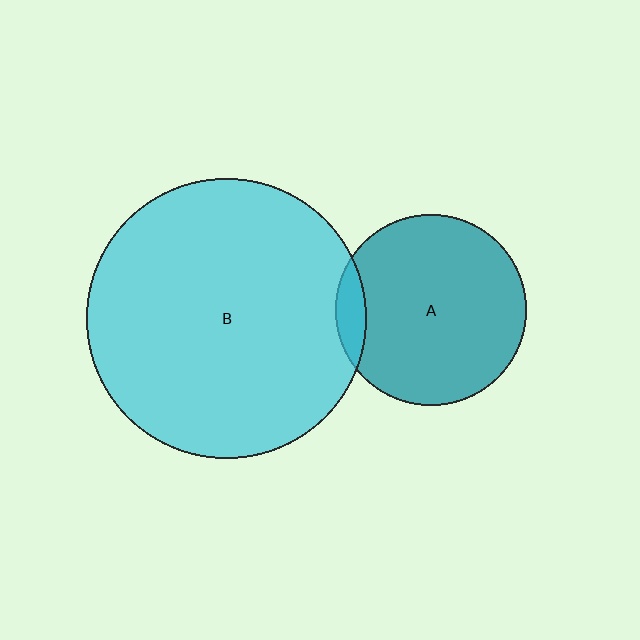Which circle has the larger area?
Circle B (cyan).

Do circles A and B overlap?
Yes.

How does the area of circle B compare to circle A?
Approximately 2.1 times.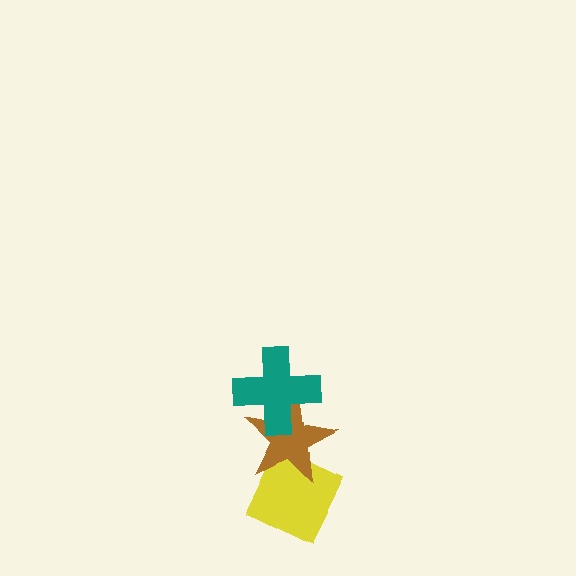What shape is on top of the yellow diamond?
The brown star is on top of the yellow diamond.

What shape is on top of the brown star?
The teal cross is on top of the brown star.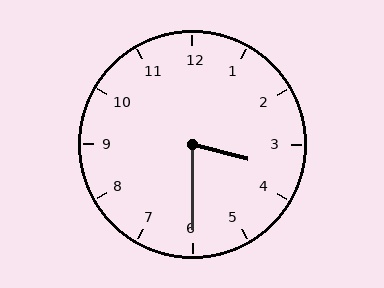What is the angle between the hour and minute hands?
Approximately 75 degrees.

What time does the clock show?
3:30.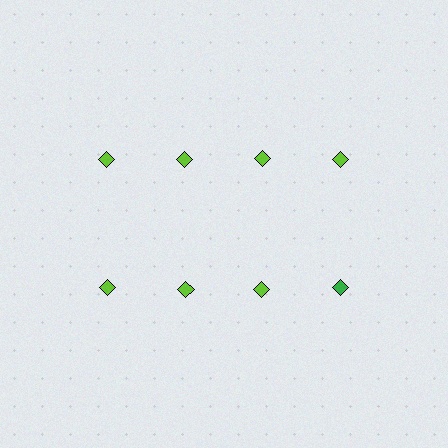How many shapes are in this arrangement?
There are 8 shapes arranged in a grid pattern.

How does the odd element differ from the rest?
It has a different color: green instead of lime.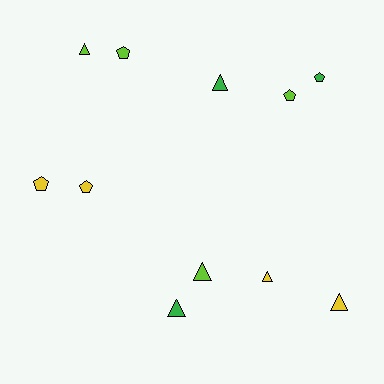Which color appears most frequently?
Yellow, with 4 objects.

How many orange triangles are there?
There are no orange triangles.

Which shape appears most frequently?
Triangle, with 6 objects.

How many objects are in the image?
There are 11 objects.